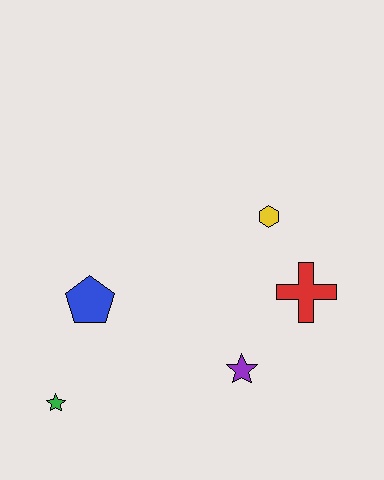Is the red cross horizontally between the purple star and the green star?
No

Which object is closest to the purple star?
The red cross is closest to the purple star.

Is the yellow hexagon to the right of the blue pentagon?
Yes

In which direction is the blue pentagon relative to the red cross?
The blue pentagon is to the left of the red cross.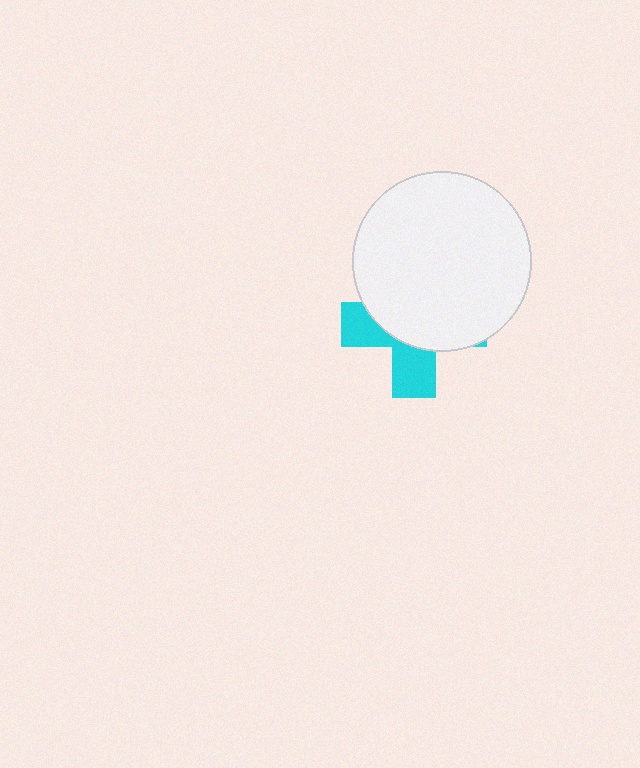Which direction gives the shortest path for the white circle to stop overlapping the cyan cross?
Moving up gives the shortest separation.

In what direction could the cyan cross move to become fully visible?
The cyan cross could move down. That would shift it out from behind the white circle entirely.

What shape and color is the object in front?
The object in front is a white circle.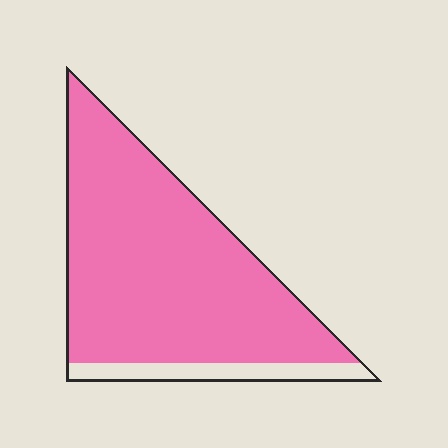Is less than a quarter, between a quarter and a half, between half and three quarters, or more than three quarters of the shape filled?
More than three quarters.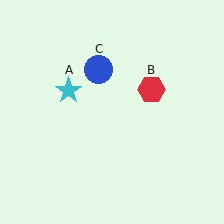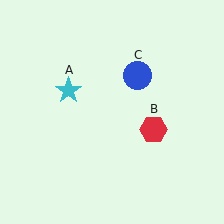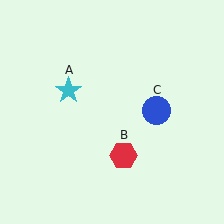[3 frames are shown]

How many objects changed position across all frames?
2 objects changed position: red hexagon (object B), blue circle (object C).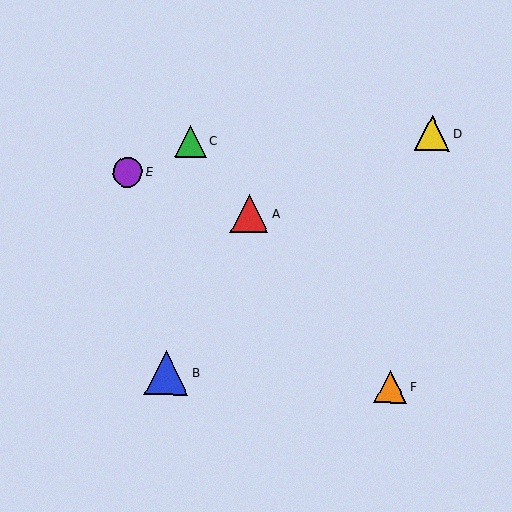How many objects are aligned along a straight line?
3 objects (A, C, F) are aligned along a straight line.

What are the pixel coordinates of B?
Object B is at (167, 373).